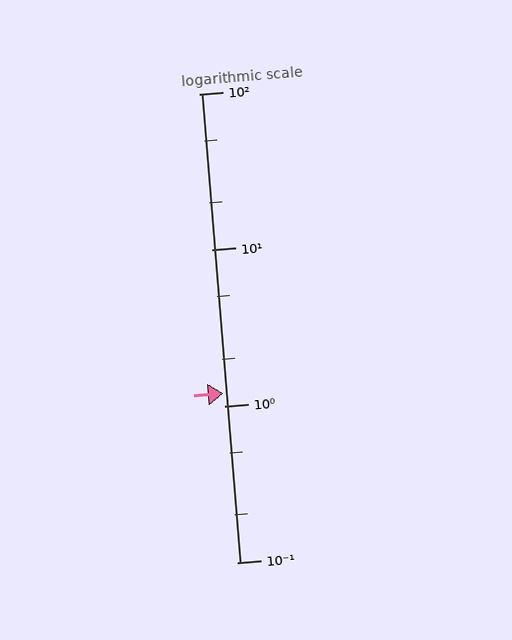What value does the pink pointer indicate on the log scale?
The pointer indicates approximately 1.2.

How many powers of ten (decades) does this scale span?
The scale spans 3 decades, from 0.1 to 100.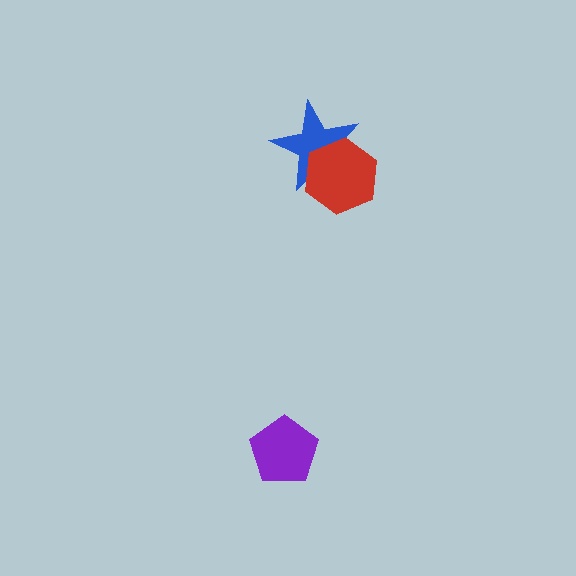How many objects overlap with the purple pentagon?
0 objects overlap with the purple pentagon.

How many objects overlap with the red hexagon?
1 object overlaps with the red hexagon.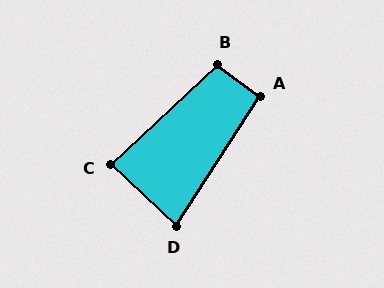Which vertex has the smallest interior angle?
D, at approximately 80 degrees.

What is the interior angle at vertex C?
Approximately 86 degrees (approximately right).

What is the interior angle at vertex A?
Approximately 94 degrees (approximately right).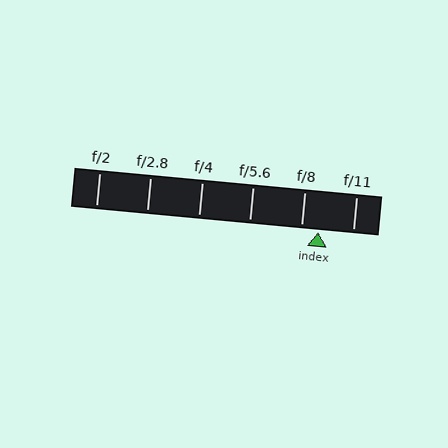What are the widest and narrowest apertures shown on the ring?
The widest aperture shown is f/2 and the narrowest is f/11.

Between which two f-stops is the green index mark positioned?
The index mark is between f/8 and f/11.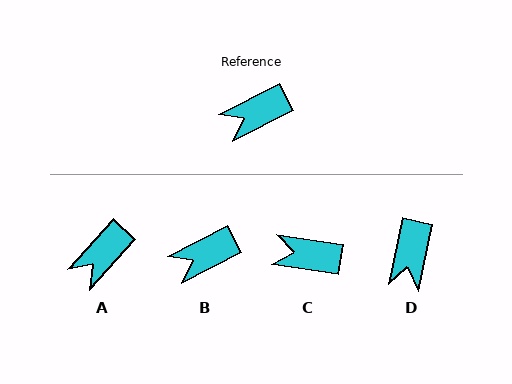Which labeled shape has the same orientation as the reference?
B.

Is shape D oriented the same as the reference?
No, it is off by about 51 degrees.